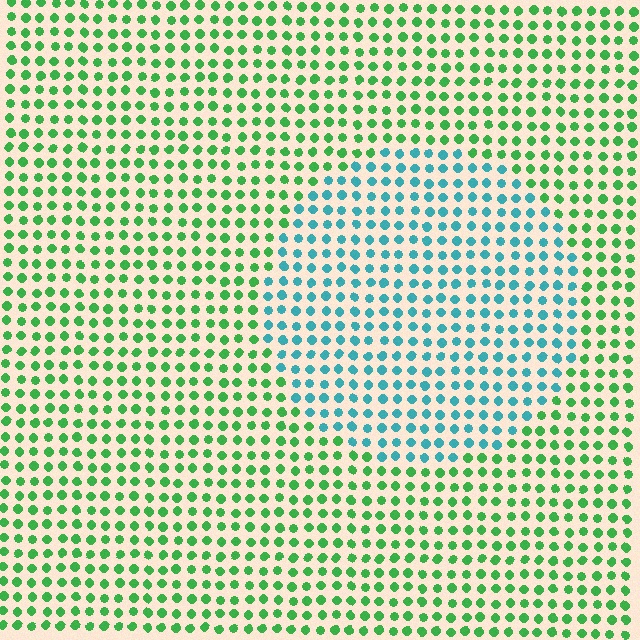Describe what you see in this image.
The image is filled with small green elements in a uniform arrangement. A circle-shaped region is visible where the elements are tinted to a slightly different hue, forming a subtle color boundary.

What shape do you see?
I see a circle.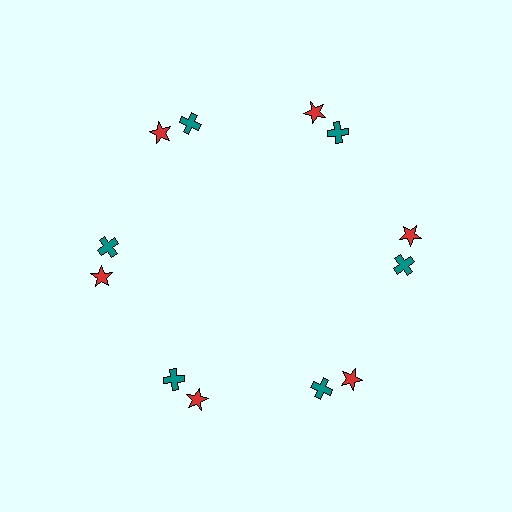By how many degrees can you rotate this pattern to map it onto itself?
The pattern maps onto itself every 60 degrees of rotation.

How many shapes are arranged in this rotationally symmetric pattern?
There are 12 shapes, arranged in 6 groups of 2.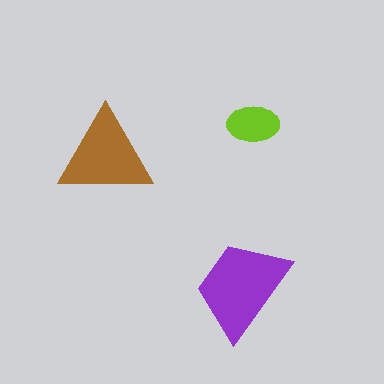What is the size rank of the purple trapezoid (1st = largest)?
1st.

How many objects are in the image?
There are 3 objects in the image.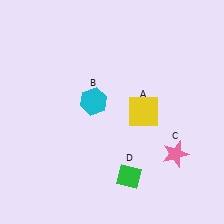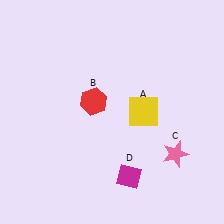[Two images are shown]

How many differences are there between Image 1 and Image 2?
There are 2 differences between the two images.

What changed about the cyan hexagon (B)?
In Image 1, B is cyan. In Image 2, it changed to red.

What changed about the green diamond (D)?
In Image 1, D is green. In Image 2, it changed to magenta.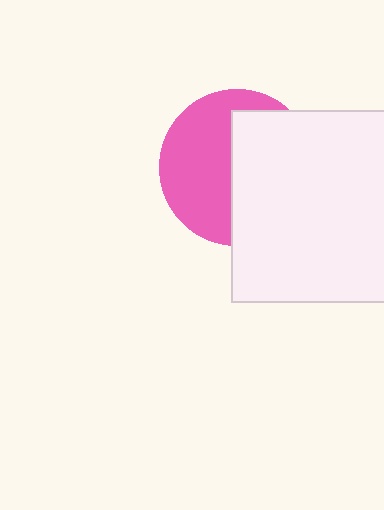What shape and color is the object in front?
The object in front is a white square.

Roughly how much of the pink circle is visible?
About half of it is visible (roughly 50%).